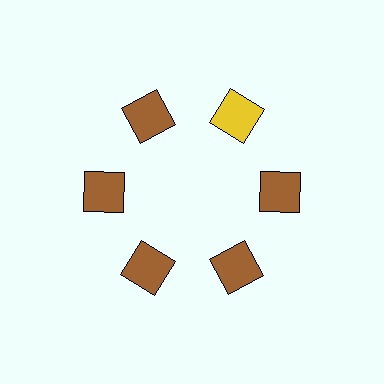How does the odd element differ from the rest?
It has a different color: yellow instead of brown.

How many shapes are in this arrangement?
There are 6 shapes arranged in a ring pattern.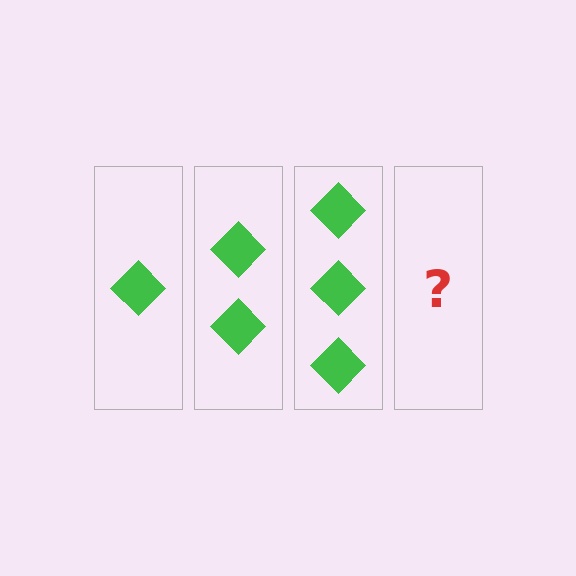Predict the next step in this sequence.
The next step is 4 diamonds.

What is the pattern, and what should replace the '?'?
The pattern is that each step adds one more diamond. The '?' should be 4 diamonds.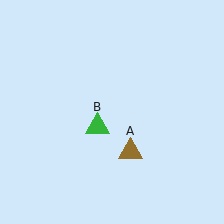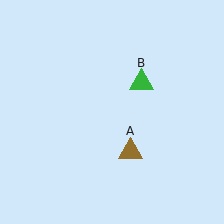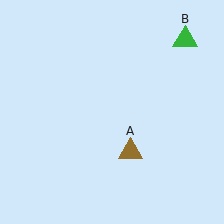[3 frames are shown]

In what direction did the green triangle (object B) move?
The green triangle (object B) moved up and to the right.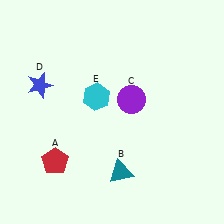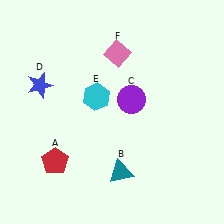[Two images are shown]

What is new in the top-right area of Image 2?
A pink diamond (F) was added in the top-right area of Image 2.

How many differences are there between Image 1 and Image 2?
There is 1 difference between the two images.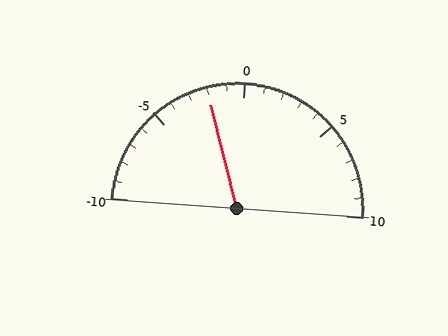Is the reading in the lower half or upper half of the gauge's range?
The reading is in the lower half of the range (-10 to 10).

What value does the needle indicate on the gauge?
The needle indicates approximately -2.